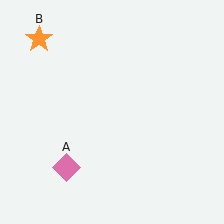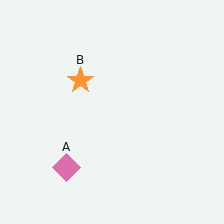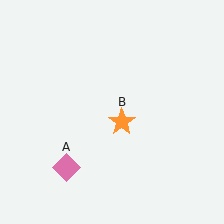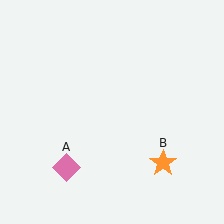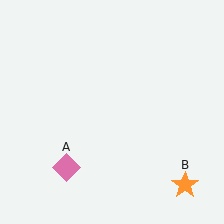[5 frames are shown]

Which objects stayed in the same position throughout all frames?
Pink diamond (object A) remained stationary.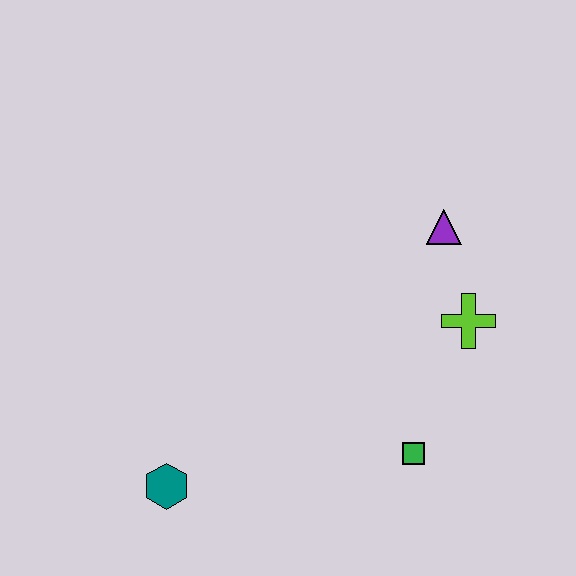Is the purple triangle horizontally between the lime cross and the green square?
Yes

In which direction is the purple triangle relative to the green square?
The purple triangle is above the green square.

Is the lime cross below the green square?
No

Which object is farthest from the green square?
The teal hexagon is farthest from the green square.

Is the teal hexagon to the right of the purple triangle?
No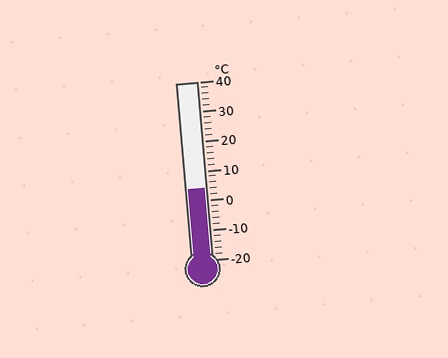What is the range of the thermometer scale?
The thermometer scale ranges from -20°C to 40°C.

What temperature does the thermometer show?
The thermometer shows approximately 4°C.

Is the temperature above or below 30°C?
The temperature is below 30°C.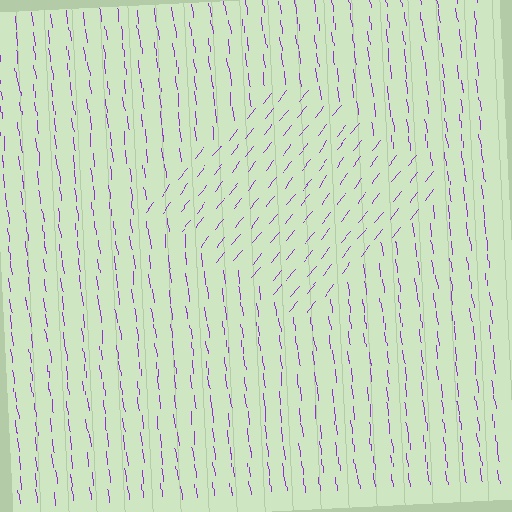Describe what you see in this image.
The image is filled with small purple line segments. A diamond region in the image has lines oriented differently from the surrounding lines, creating a visible texture boundary.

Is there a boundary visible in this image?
Yes, there is a texture boundary formed by a change in line orientation.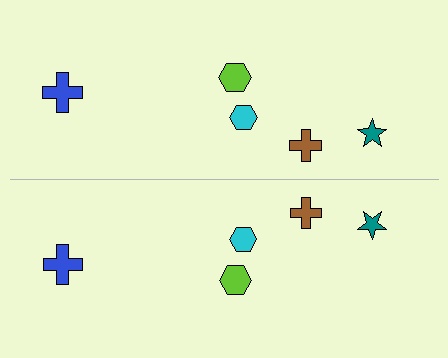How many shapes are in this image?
There are 10 shapes in this image.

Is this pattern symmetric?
Yes, this pattern has bilateral (reflection) symmetry.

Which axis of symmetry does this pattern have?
The pattern has a horizontal axis of symmetry running through the center of the image.